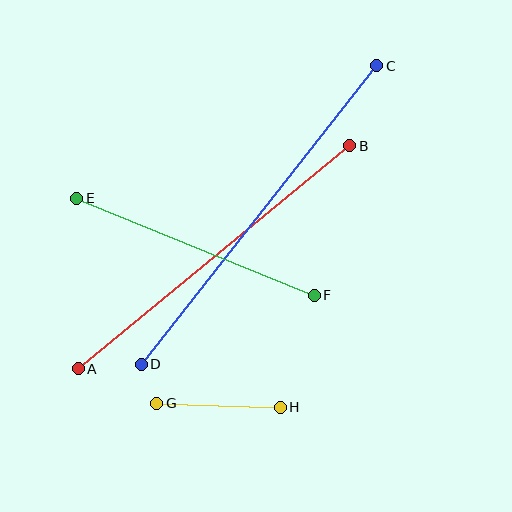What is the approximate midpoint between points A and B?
The midpoint is at approximately (214, 257) pixels.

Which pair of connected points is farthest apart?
Points C and D are farthest apart.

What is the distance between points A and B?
The distance is approximately 351 pixels.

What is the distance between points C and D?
The distance is approximately 380 pixels.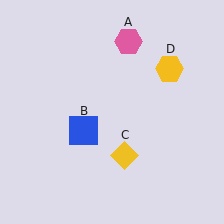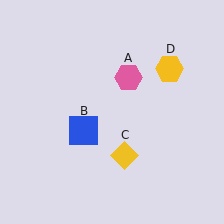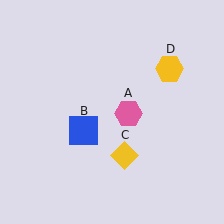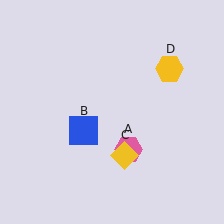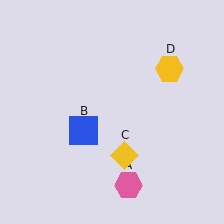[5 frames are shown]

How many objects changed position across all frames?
1 object changed position: pink hexagon (object A).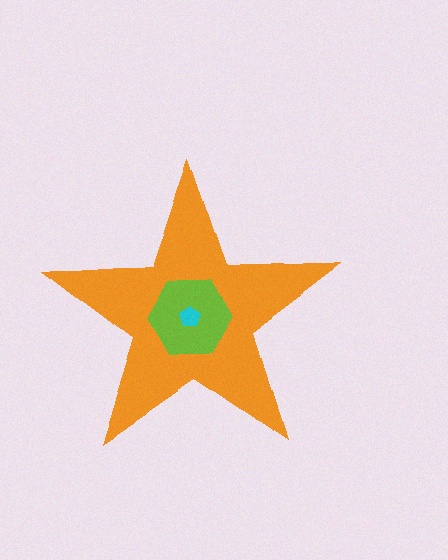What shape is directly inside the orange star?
The lime hexagon.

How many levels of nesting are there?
3.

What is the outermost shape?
The orange star.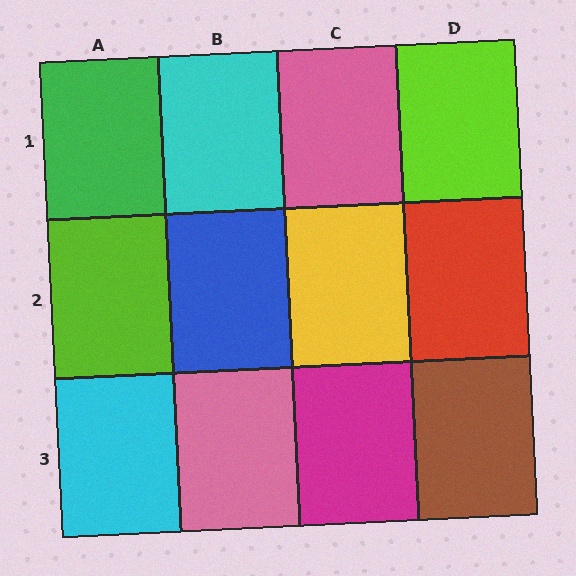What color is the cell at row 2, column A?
Lime.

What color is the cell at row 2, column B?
Blue.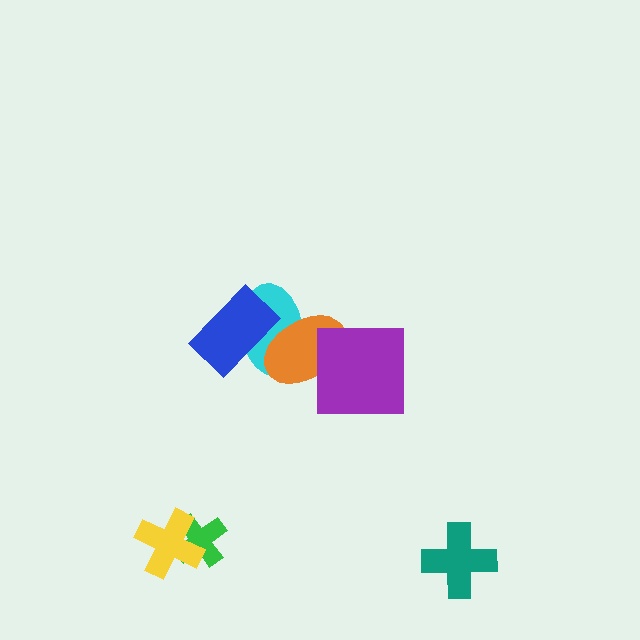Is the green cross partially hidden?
Yes, it is partially covered by another shape.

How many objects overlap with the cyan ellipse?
2 objects overlap with the cyan ellipse.